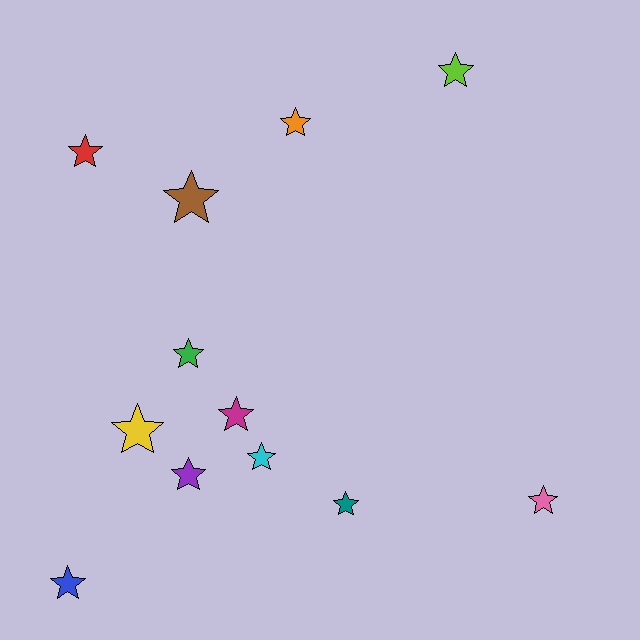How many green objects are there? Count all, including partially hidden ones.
There is 1 green object.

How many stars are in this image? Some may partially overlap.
There are 12 stars.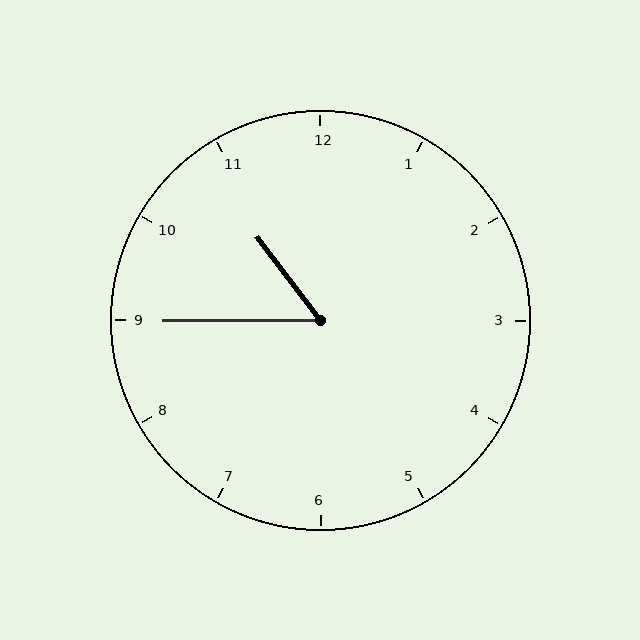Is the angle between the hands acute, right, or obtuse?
It is acute.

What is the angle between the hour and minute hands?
Approximately 52 degrees.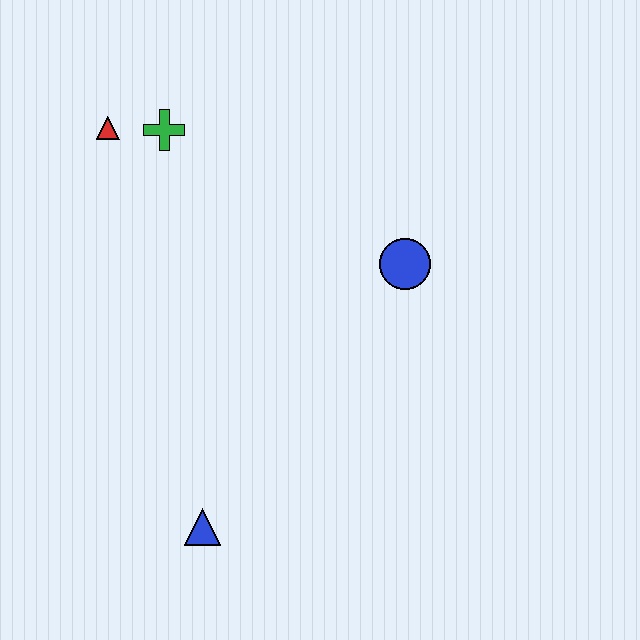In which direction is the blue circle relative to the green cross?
The blue circle is to the right of the green cross.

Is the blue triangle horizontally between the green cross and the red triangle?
No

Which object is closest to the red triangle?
The green cross is closest to the red triangle.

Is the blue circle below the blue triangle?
No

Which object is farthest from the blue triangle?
The red triangle is farthest from the blue triangle.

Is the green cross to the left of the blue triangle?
Yes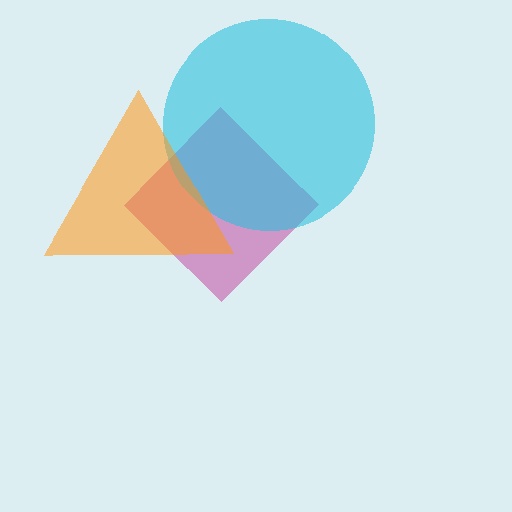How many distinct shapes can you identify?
There are 3 distinct shapes: a magenta diamond, a cyan circle, an orange triangle.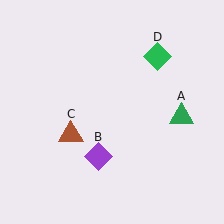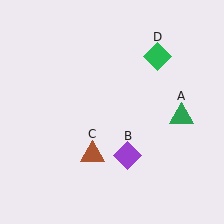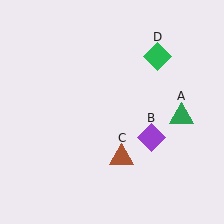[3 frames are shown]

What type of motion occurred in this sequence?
The purple diamond (object B), brown triangle (object C) rotated counterclockwise around the center of the scene.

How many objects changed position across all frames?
2 objects changed position: purple diamond (object B), brown triangle (object C).